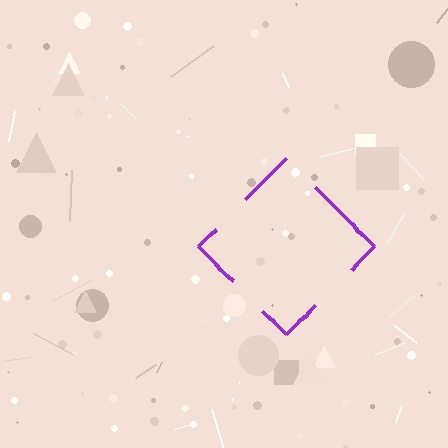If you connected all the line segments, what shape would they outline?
They would outline a diamond.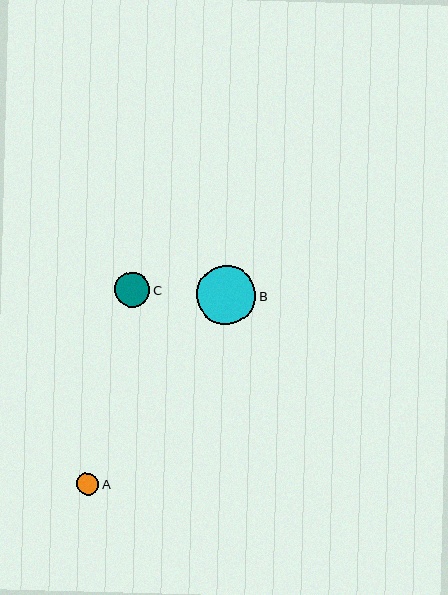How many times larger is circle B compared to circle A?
Circle B is approximately 2.7 times the size of circle A.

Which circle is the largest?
Circle B is the largest with a size of approximately 60 pixels.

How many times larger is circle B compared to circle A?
Circle B is approximately 2.7 times the size of circle A.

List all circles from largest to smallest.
From largest to smallest: B, C, A.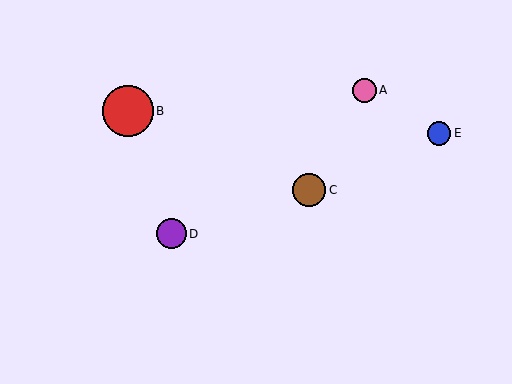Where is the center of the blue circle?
The center of the blue circle is at (439, 133).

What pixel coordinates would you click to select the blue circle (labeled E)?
Click at (439, 133) to select the blue circle E.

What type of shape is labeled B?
Shape B is a red circle.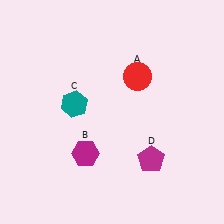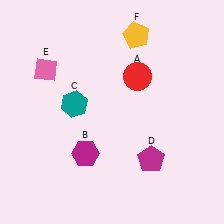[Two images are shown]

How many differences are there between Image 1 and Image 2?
There are 2 differences between the two images.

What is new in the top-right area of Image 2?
A yellow pentagon (F) was added in the top-right area of Image 2.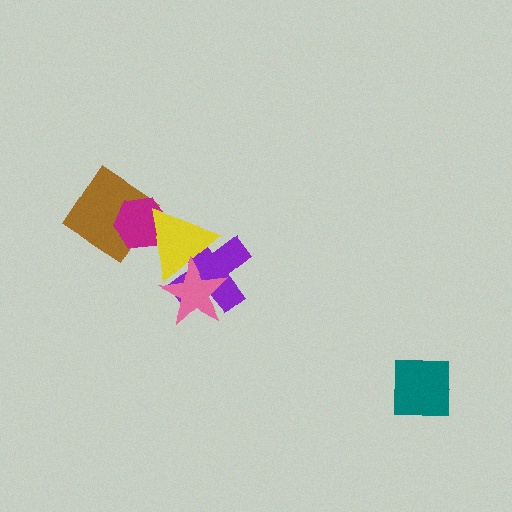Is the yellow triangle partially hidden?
Yes, it is partially covered by another shape.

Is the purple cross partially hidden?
Yes, it is partially covered by another shape.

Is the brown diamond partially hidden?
Yes, it is partially covered by another shape.